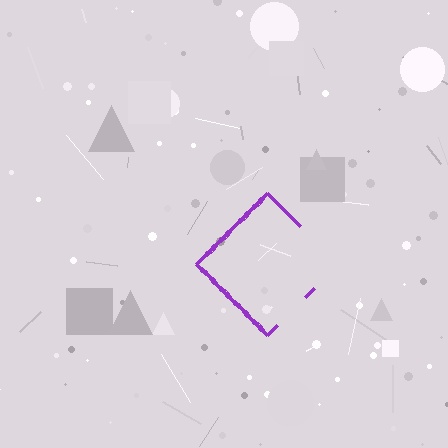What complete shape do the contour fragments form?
The contour fragments form a diamond.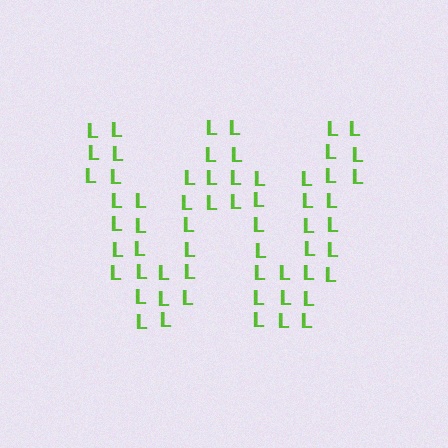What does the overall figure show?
The overall figure shows the letter W.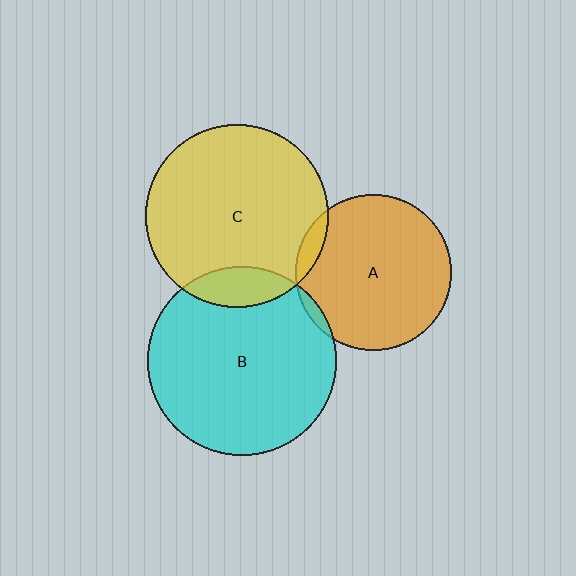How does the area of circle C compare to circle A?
Approximately 1.4 times.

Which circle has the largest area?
Circle B (cyan).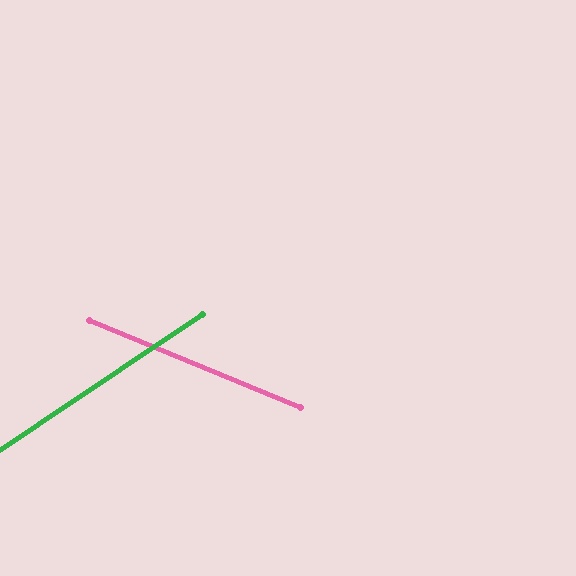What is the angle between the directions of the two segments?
Approximately 56 degrees.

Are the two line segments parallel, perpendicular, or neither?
Neither parallel nor perpendicular — they differ by about 56°.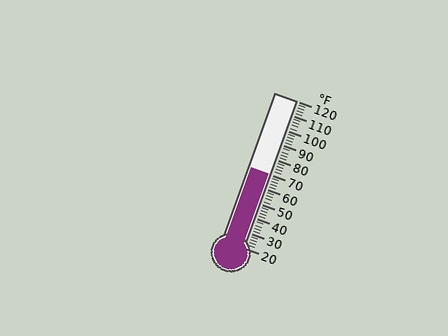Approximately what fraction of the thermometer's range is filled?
The thermometer is filled to approximately 50% of its range.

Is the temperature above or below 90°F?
The temperature is below 90°F.